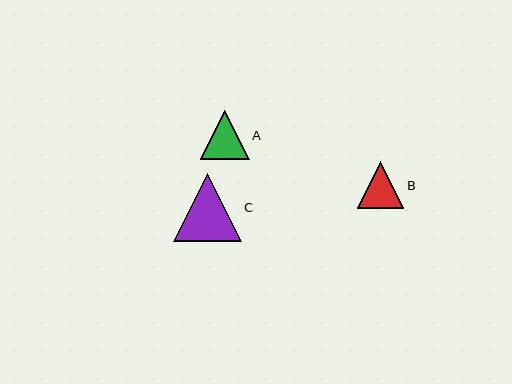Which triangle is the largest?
Triangle C is the largest with a size of approximately 68 pixels.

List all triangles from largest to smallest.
From largest to smallest: C, A, B.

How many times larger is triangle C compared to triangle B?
Triangle C is approximately 1.5 times the size of triangle B.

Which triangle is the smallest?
Triangle B is the smallest with a size of approximately 47 pixels.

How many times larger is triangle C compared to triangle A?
Triangle C is approximately 1.4 times the size of triangle A.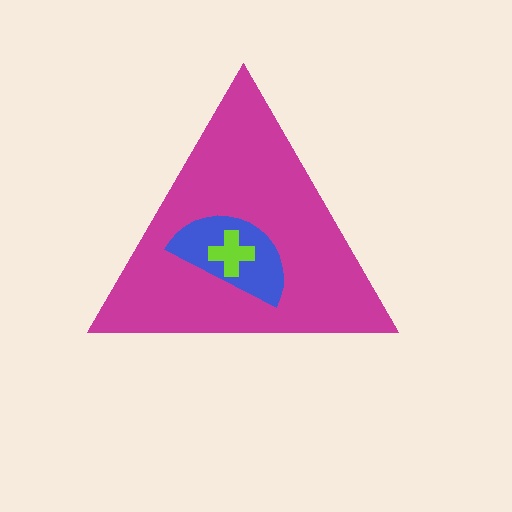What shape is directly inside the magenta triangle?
The blue semicircle.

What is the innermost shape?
The lime cross.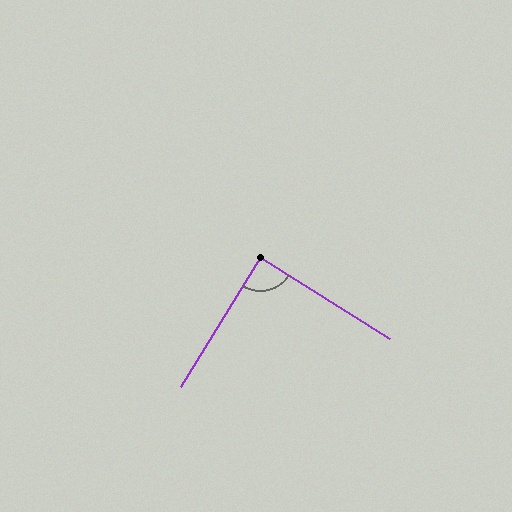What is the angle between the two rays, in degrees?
Approximately 89 degrees.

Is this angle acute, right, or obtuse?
It is approximately a right angle.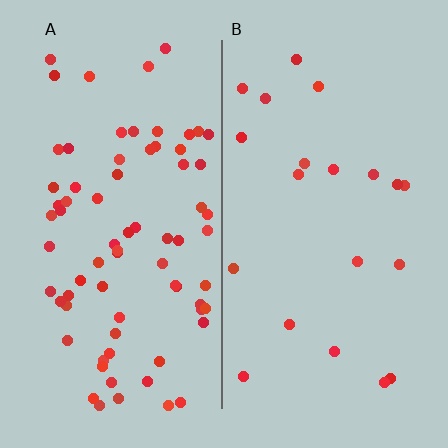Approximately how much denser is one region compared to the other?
Approximately 3.6× — region A over region B.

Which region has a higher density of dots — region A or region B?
A (the left).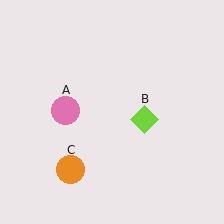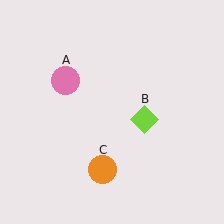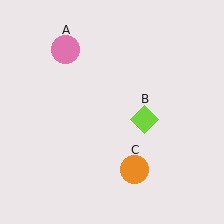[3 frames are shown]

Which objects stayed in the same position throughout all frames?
Lime diamond (object B) remained stationary.